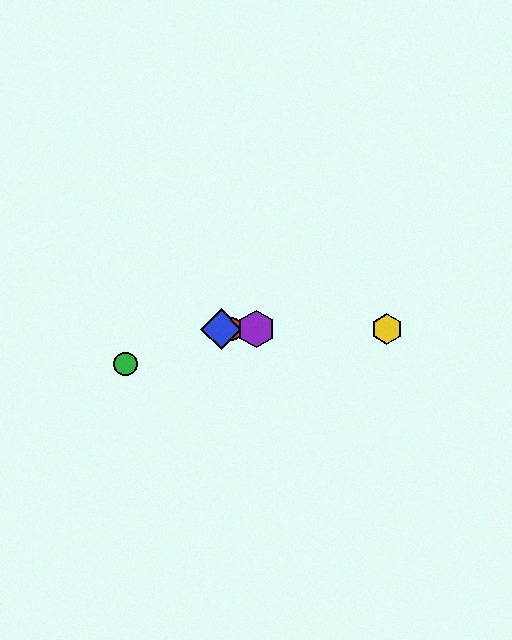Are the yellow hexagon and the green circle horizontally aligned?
No, the yellow hexagon is at y≈329 and the green circle is at y≈364.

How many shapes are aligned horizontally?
4 shapes (the red circle, the blue diamond, the yellow hexagon, the purple hexagon) are aligned horizontally.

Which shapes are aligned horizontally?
The red circle, the blue diamond, the yellow hexagon, the purple hexagon are aligned horizontally.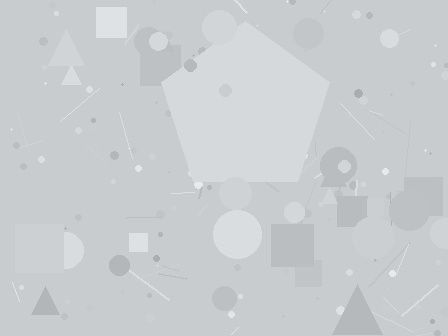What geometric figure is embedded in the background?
A pentagon is embedded in the background.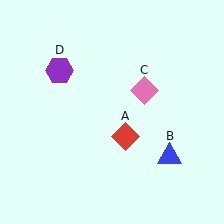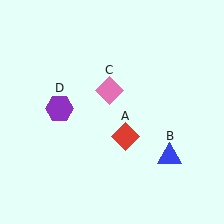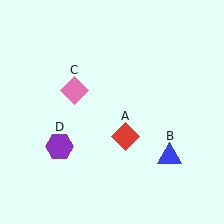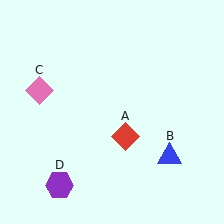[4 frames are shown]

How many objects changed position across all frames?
2 objects changed position: pink diamond (object C), purple hexagon (object D).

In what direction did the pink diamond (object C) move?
The pink diamond (object C) moved left.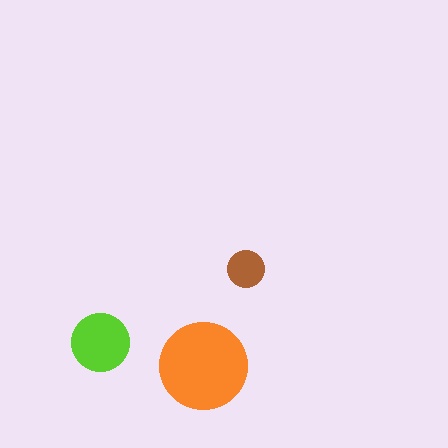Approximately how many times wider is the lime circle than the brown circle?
About 1.5 times wider.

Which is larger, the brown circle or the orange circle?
The orange one.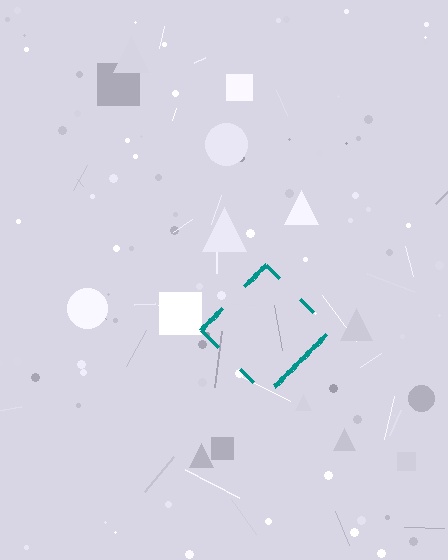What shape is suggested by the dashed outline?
The dashed outline suggests a diamond.